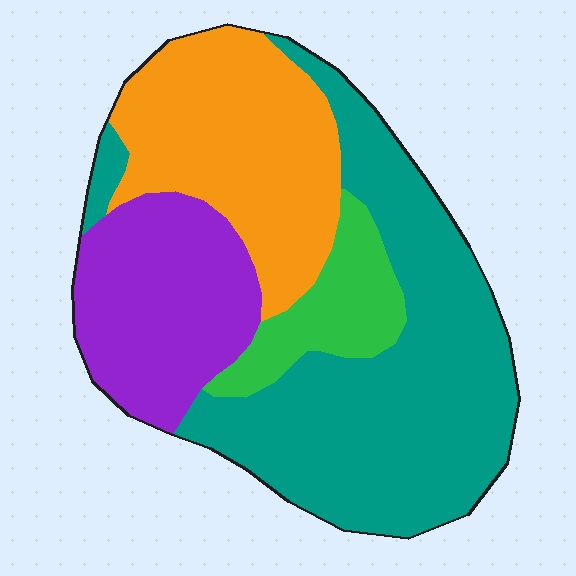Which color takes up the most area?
Teal, at roughly 45%.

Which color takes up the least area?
Green, at roughly 10%.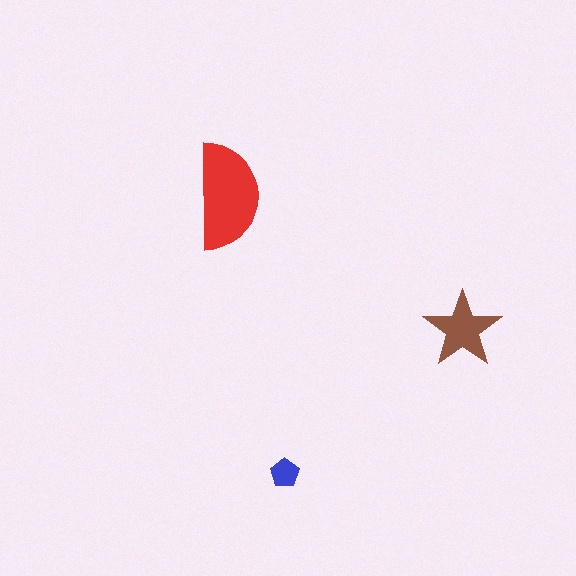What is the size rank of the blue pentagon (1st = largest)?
3rd.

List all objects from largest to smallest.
The red semicircle, the brown star, the blue pentagon.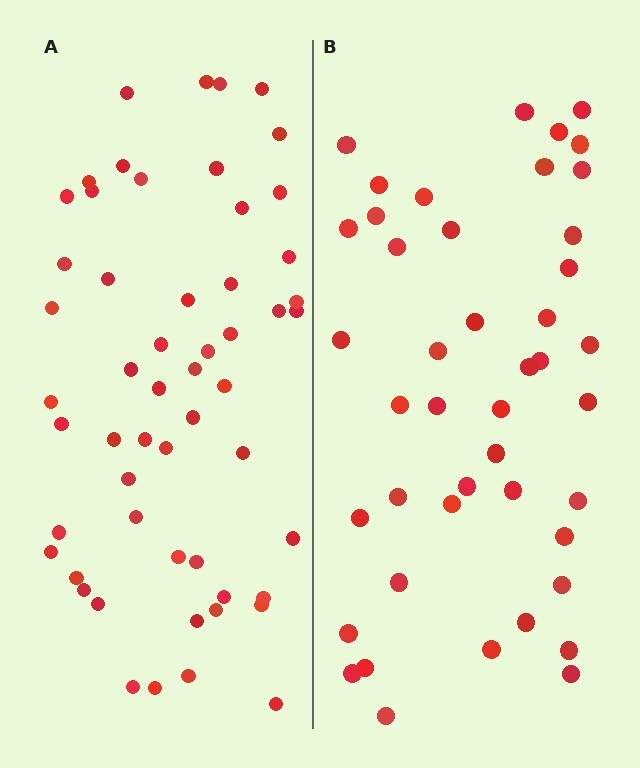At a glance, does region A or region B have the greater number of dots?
Region A (the left region) has more dots.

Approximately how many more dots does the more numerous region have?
Region A has roughly 12 or so more dots than region B.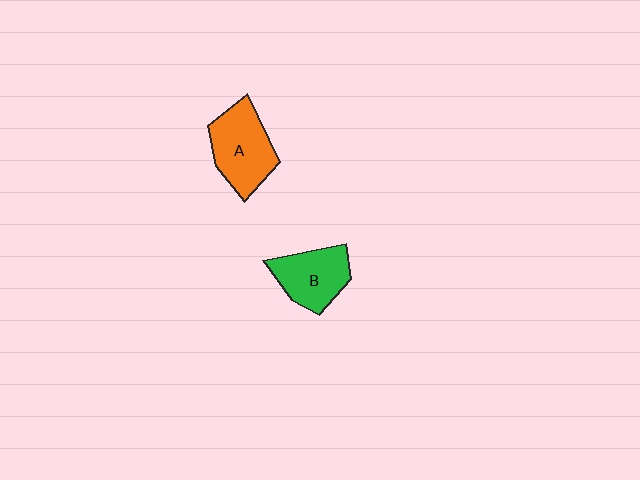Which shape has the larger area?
Shape A (orange).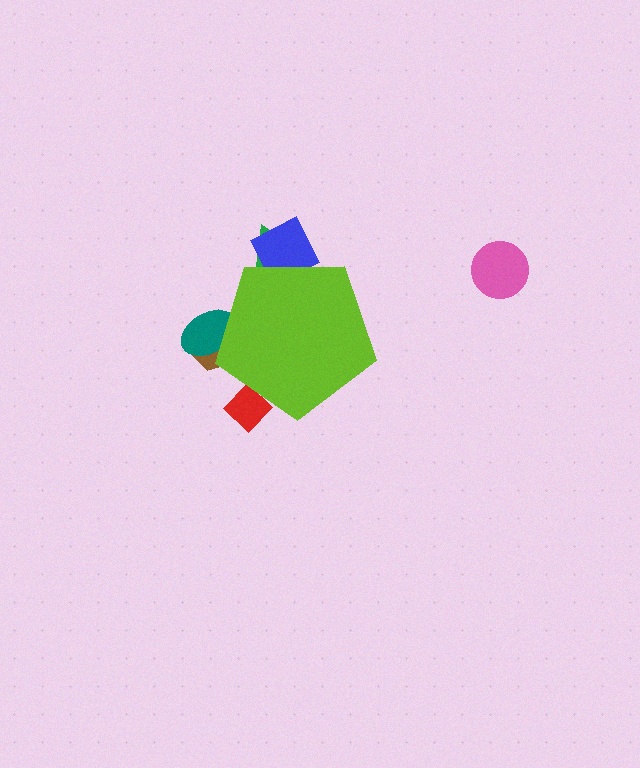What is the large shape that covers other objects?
A lime pentagon.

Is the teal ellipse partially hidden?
Yes, the teal ellipse is partially hidden behind the lime pentagon.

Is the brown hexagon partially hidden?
Yes, the brown hexagon is partially hidden behind the lime pentagon.